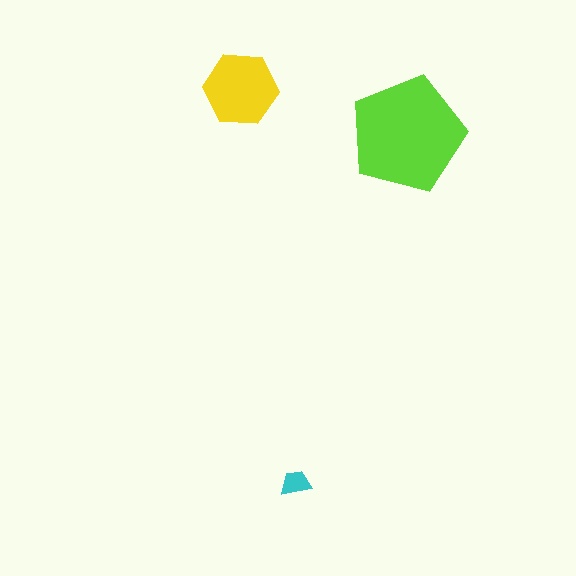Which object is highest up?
The yellow hexagon is topmost.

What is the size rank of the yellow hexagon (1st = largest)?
2nd.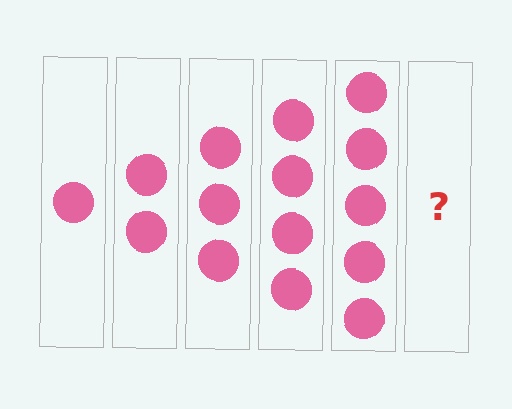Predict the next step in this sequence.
The next step is 6 circles.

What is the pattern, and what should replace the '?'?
The pattern is that each step adds one more circle. The '?' should be 6 circles.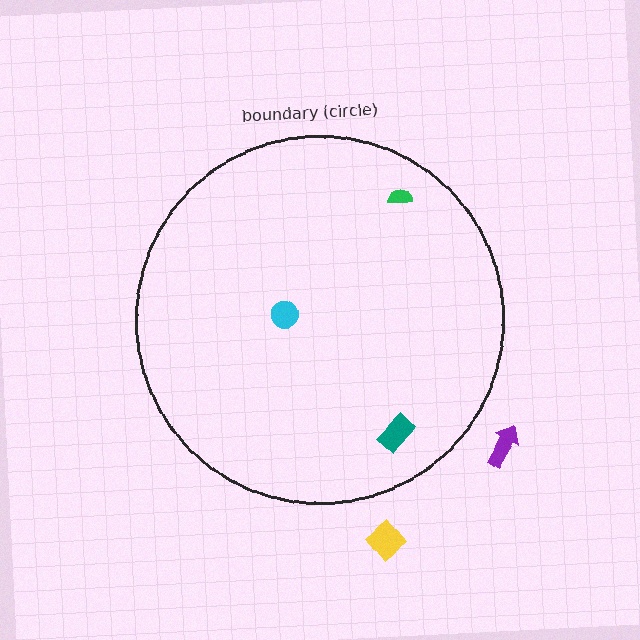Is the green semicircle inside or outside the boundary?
Inside.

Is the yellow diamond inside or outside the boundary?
Outside.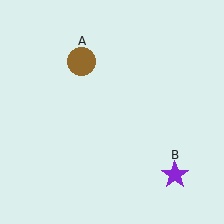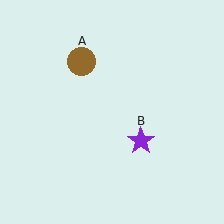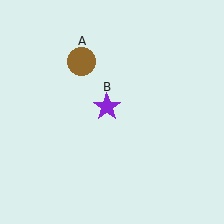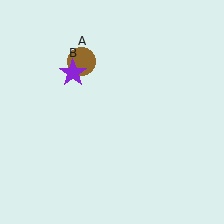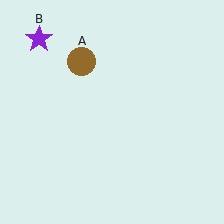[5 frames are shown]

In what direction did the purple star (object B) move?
The purple star (object B) moved up and to the left.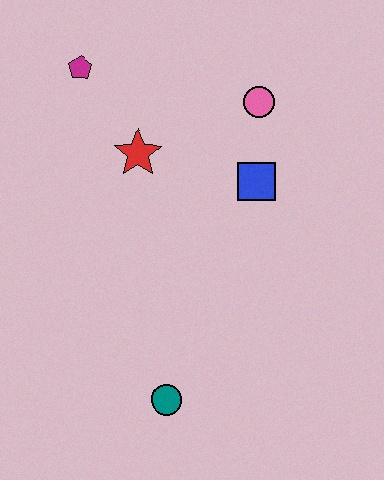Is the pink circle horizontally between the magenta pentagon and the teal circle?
No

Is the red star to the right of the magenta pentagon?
Yes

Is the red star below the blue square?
No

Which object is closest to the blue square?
The pink circle is closest to the blue square.